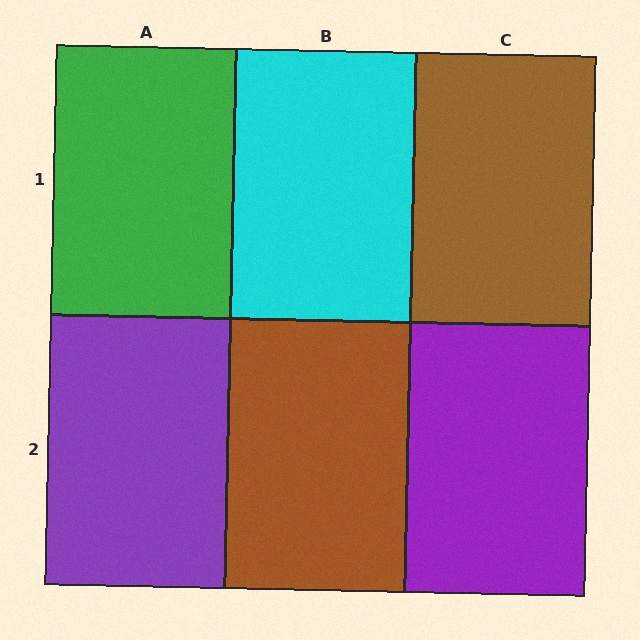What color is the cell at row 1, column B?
Cyan.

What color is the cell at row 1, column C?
Brown.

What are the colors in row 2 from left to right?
Purple, brown, purple.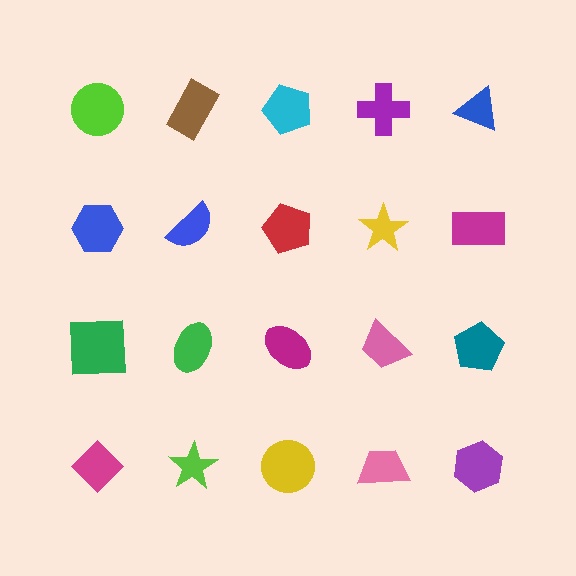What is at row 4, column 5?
A purple hexagon.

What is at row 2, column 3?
A red pentagon.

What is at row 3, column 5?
A teal pentagon.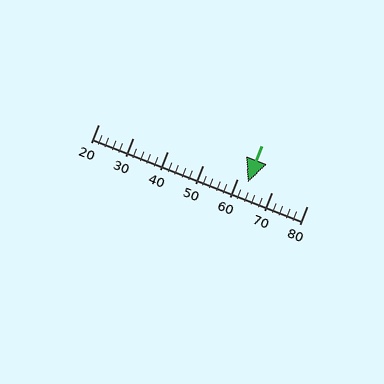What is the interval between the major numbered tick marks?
The major tick marks are spaced 10 units apart.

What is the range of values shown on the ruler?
The ruler shows values from 20 to 80.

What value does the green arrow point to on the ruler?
The green arrow points to approximately 63.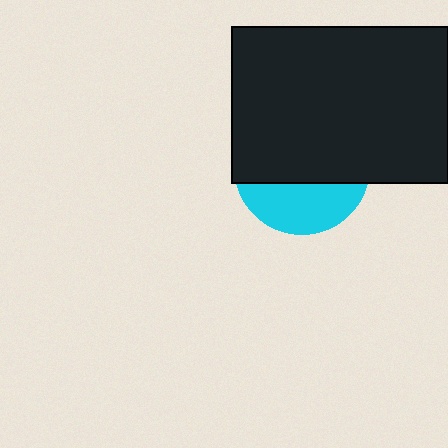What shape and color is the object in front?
The object in front is a black rectangle.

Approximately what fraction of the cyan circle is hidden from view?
Roughly 65% of the cyan circle is hidden behind the black rectangle.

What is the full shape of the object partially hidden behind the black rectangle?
The partially hidden object is a cyan circle.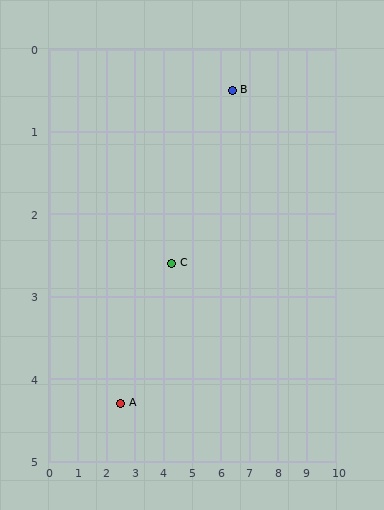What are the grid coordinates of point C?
Point C is at approximately (4.3, 2.6).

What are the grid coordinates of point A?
Point A is at approximately (2.5, 4.3).